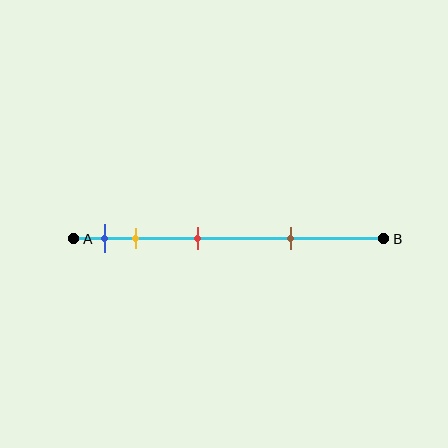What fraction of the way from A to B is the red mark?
The red mark is approximately 40% (0.4) of the way from A to B.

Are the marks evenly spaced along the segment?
No, the marks are not evenly spaced.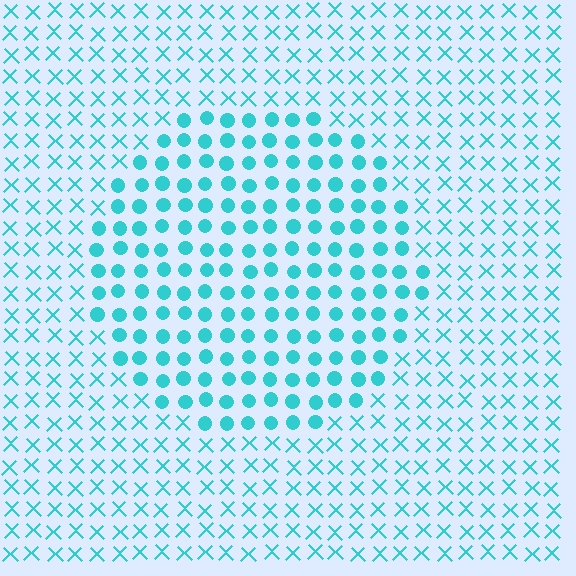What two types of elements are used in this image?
The image uses circles inside the circle region and X marks outside it.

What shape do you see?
I see a circle.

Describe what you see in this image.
The image is filled with small cyan elements arranged in a uniform grid. A circle-shaped region contains circles, while the surrounding area contains X marks. The boundary is defined purely by the change in element shape.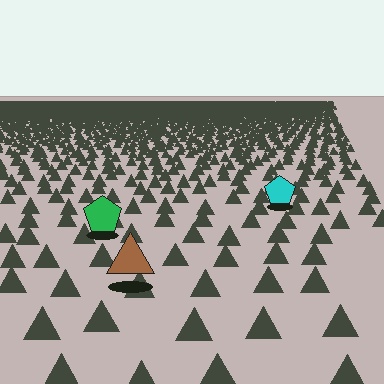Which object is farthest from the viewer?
The cyan pentagon is farthest from the viewer. It appears smaller and the ground texture around it is denser.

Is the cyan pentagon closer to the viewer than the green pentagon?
No. The green pentagon is closer — you can tell from the texture gradient: the ground texture is coarser near it.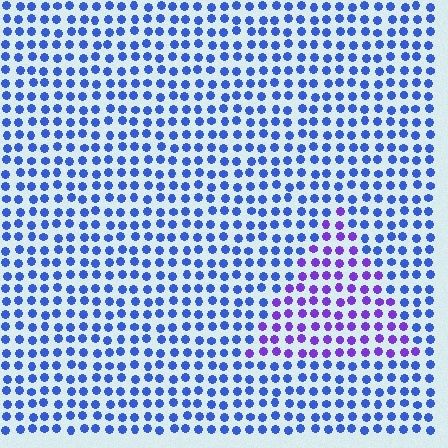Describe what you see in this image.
The image is filled with small blue elements in a uniform arrangement. A triangle-shaped region is visible where the elements are tinted to a slightly different hue, forming a subtle color boundary.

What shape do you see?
I see a triangle.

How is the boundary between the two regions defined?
The boundary is defined purely by a slight shift in hue (about 43 degrees). Spacing, size, and orientation are identical on both sides.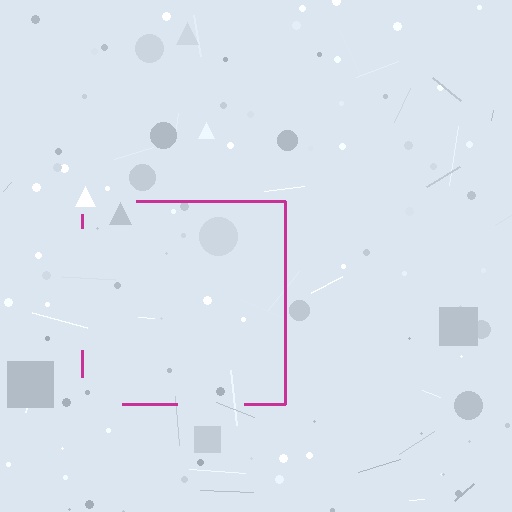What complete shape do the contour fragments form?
The contour fragments form a square.